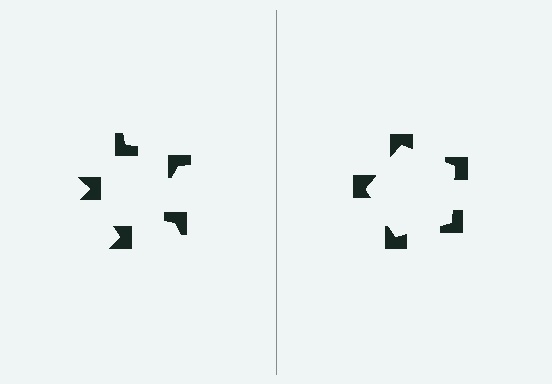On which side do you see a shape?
An illusory pentagon appears on the right side. On the left side the wedge cuts are rotated, so no coherent shape forms.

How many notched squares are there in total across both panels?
10 — 5 on each side.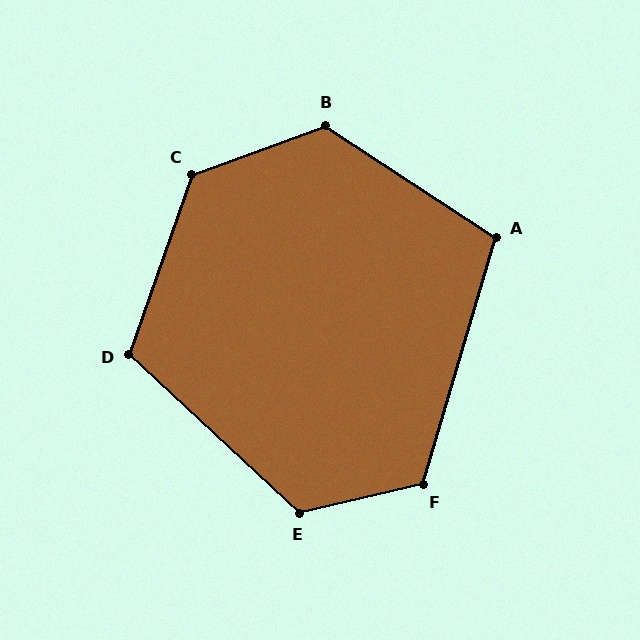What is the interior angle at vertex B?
Approximately 127 degrees (obtuse).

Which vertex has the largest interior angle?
C, at approximately 129 degrees.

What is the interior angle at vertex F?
Approximately 120 degrees (obtuse).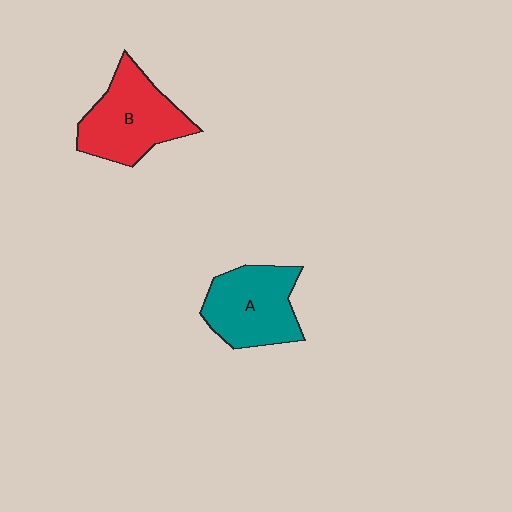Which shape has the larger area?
Shape B (red).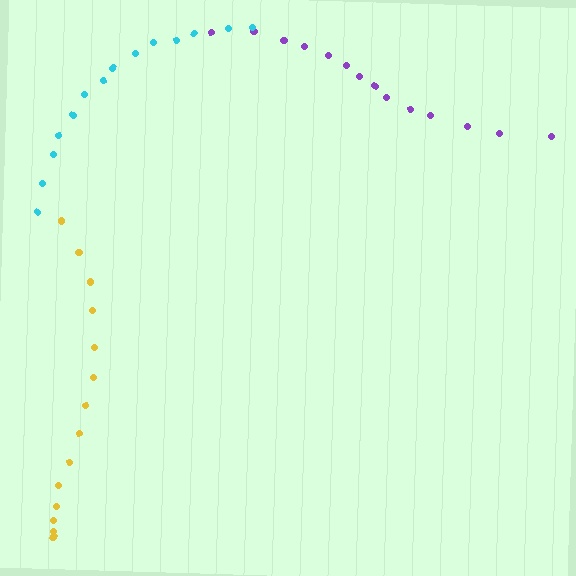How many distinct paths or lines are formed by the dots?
There are 3 distinct paths.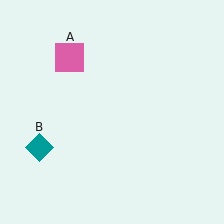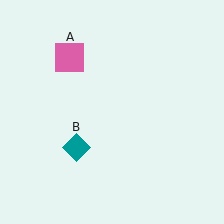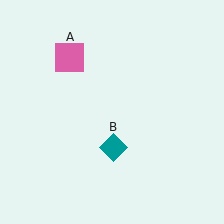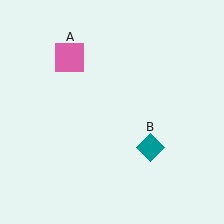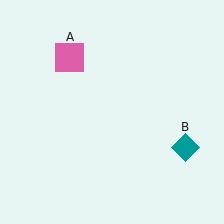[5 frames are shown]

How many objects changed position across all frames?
1 object changed position: teal diamond (object B).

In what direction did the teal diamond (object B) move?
The teal diamond (object B) moved right.